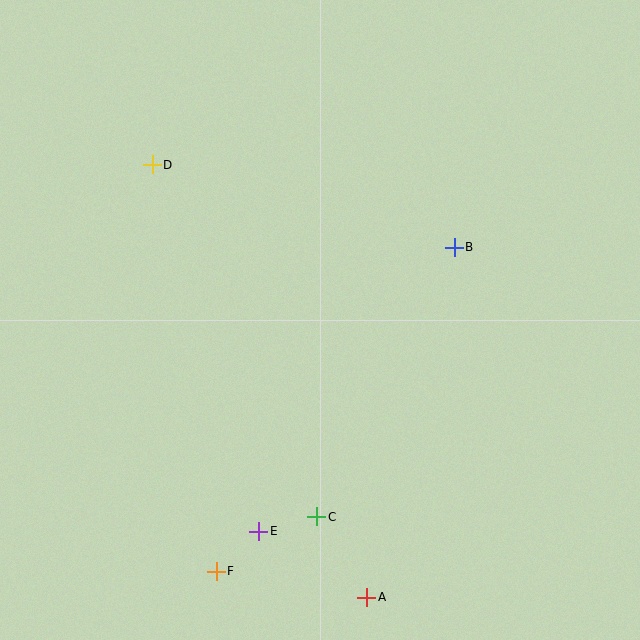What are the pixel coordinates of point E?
Point E is at (259, 531).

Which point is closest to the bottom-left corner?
Point F is closest to the bottom-left corner.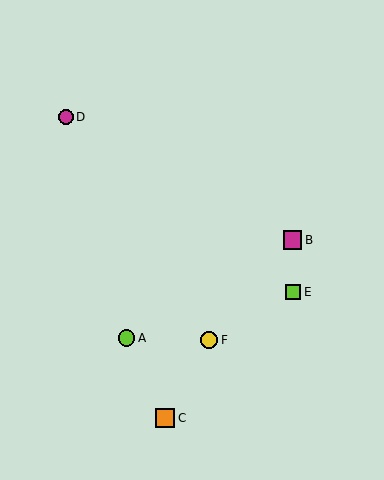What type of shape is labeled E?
Shape E is a lime square.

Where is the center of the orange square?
The center of the orange square is at (165, 418).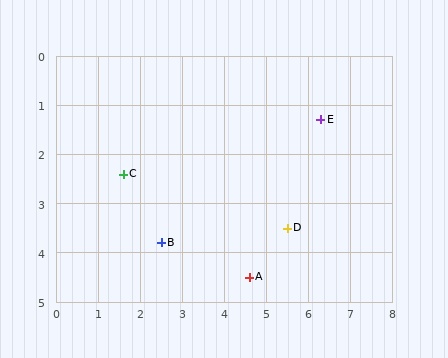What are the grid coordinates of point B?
Point B is at approximately (2.5, 3.8).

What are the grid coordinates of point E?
Point E is at approximately (6.3, 1.3).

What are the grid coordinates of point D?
Point D is at approximately (5.5, 3.5).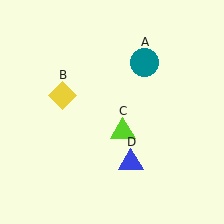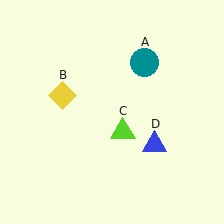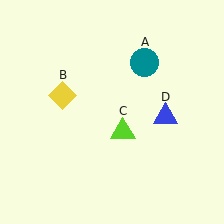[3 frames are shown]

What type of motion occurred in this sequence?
The blue triangle (object D) rotated counterclockwise around the center of the scene.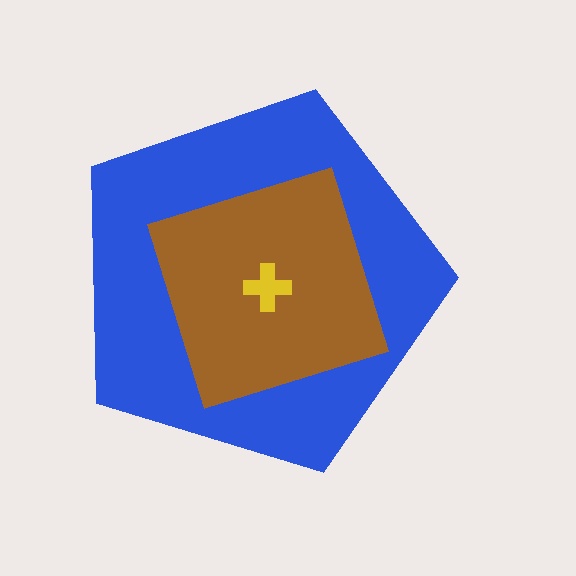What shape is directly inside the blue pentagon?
The brown square.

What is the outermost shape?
The blue pentagon.